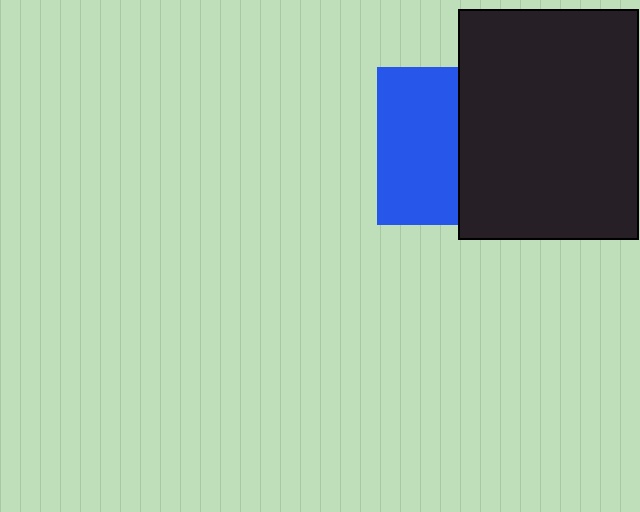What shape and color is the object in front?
The object in front is a black rectangle.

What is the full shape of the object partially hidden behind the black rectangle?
The partially hidden object is a blue square.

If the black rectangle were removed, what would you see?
You would see the complete blue square.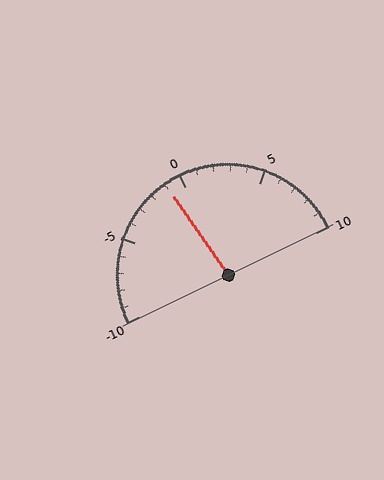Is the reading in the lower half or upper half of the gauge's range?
The reading is in the lower half of the range (-10 to 10).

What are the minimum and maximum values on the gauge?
The gauge ranges from -10 to 10.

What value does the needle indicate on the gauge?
The needle indicates approximately -1.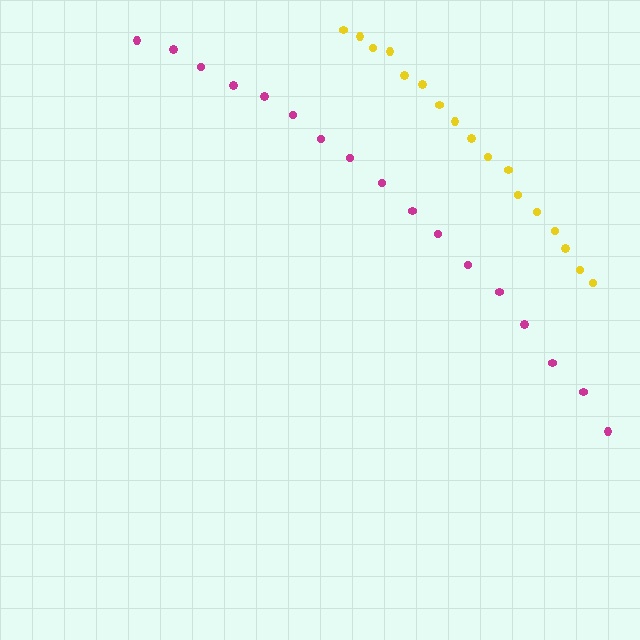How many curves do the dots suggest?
There are 2 distinct paths.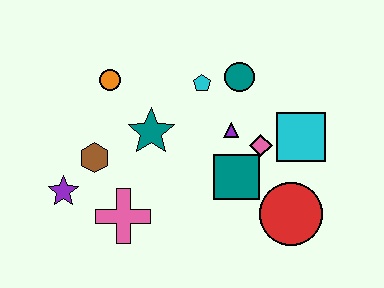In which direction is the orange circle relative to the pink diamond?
The orange circle is to the left of the pink diamond.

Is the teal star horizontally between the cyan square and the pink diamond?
No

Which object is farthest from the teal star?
The red circle is farthest from the teal star.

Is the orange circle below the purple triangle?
No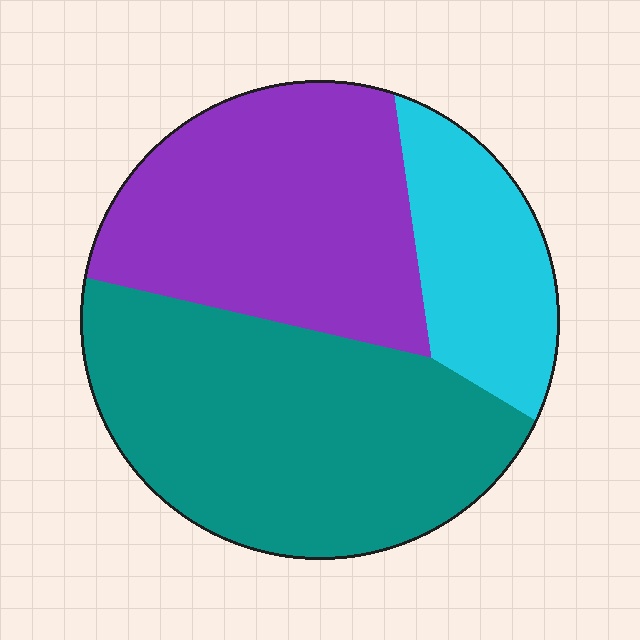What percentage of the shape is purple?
Purple covers about 35% of the shape.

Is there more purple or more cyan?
Purple.